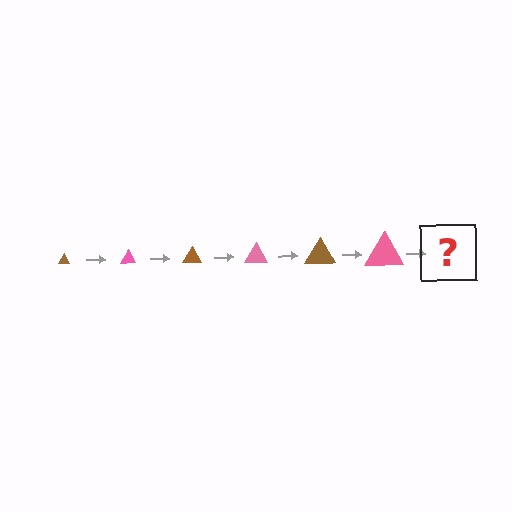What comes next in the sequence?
The next element should be a brown triangle, larger than the previous one.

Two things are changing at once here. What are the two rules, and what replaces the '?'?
The two rules are that the triangle grows larger each step and the color cycles through brown and pink. The '?' should be a brown triangle, larger than the previous one.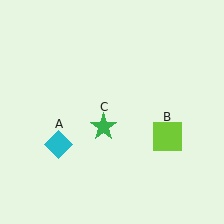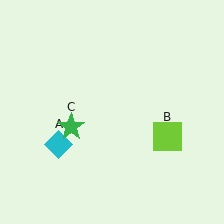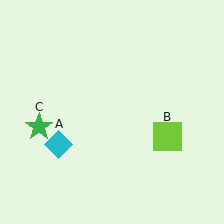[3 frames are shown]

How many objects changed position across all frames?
1 object changed position: green star (object C).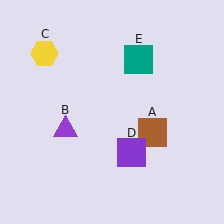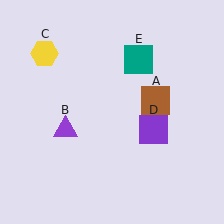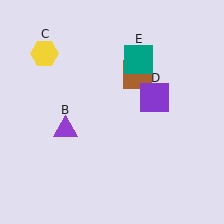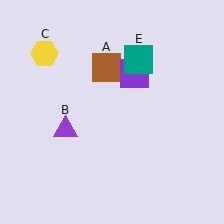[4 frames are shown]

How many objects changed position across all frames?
2 objects changed position: brown square (object A), purple square (object D).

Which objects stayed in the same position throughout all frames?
Purple triangle (object B) and yellow hexagon (object C) and teal square (object E) remained stationary.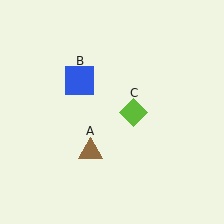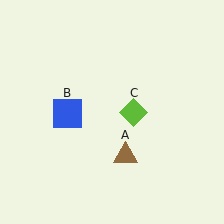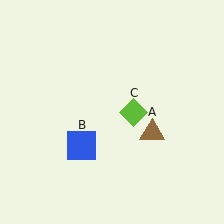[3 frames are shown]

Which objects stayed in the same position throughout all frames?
Lime diamond (object C) remained stationary.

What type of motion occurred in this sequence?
The brown triangle (object A), blue square (object B) rotated counterclockwise around the center of the scene.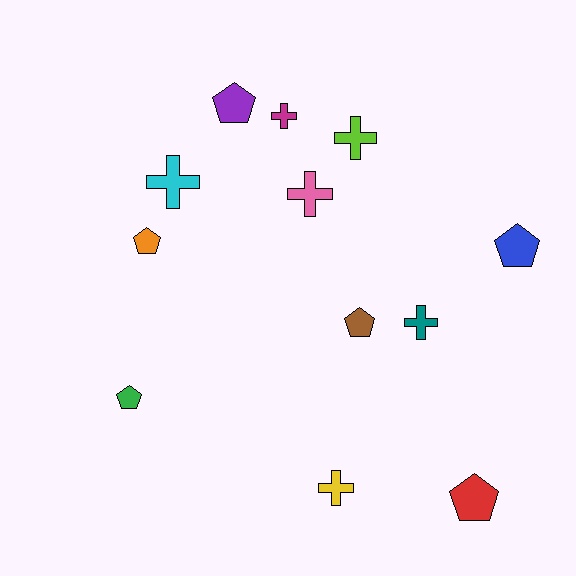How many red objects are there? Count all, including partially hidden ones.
There is 1 red object.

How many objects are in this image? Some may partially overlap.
There are 12 objects.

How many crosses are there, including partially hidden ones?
There are 6 crosses.